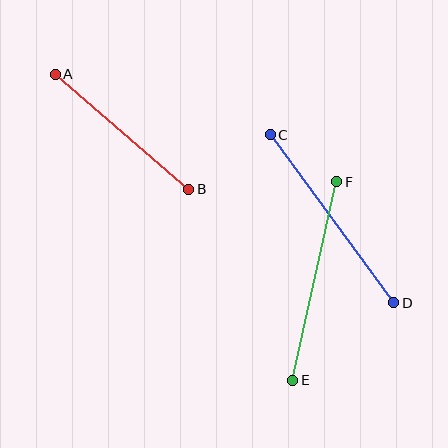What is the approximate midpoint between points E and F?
The midpoint is at approximately (315, 281) pixels.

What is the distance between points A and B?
The distance is approximately 176 pixels.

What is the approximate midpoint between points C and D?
The midpoint is at approximately (332, 219) pixels.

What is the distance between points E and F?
The distance is approximately 204 pixels.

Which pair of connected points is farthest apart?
Points C and D are farthest apart.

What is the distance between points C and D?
The distance is approximately 208 pixels.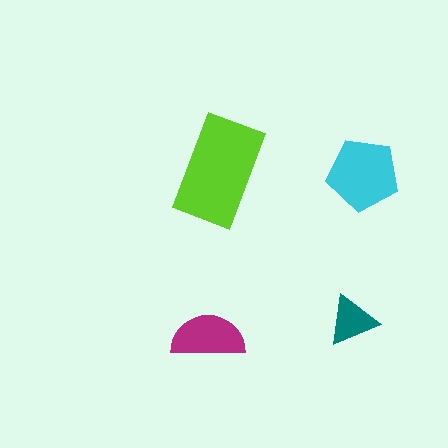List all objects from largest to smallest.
The lime rectangle, the cyan pentagon, the magenta semicircle, the teal triangle.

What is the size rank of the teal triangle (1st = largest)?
4th.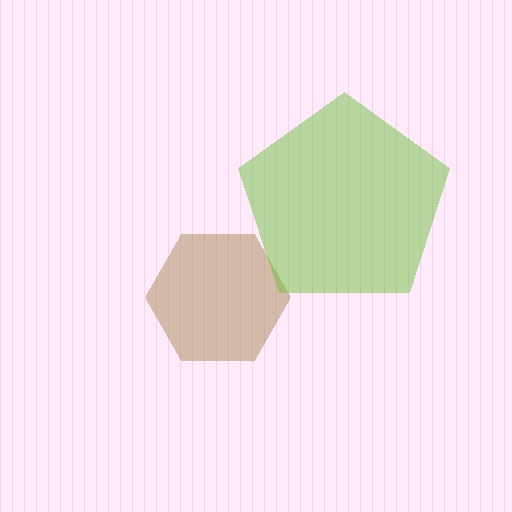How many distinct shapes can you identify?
There are 2 distinct shapes: a brown hexagon, a lime pentagon.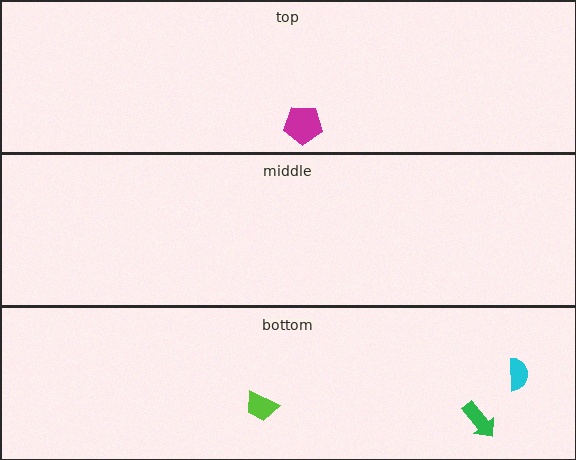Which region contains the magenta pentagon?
The top region.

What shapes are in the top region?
The magenta pentagon.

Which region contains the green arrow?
The bottom region.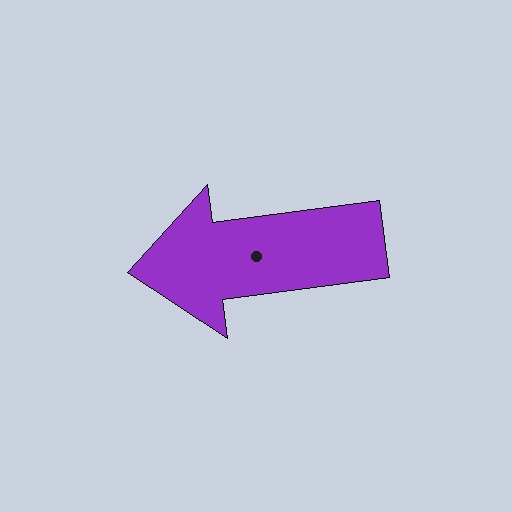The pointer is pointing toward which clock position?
Roughly 9 o'clock.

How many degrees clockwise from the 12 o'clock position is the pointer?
Approximately 262 degrees.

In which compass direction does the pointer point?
West.